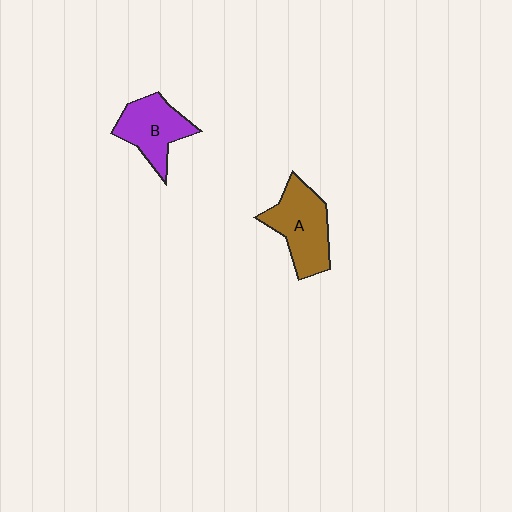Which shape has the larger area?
Shape A (brown).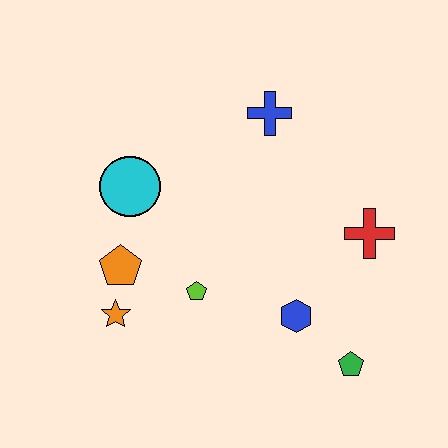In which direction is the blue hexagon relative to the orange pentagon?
The blue hexagon is to the right of the orange pentagon.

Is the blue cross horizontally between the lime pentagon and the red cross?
Yes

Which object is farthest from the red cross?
The orange star is farthest from the red cross.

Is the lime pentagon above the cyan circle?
No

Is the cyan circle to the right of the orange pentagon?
Yes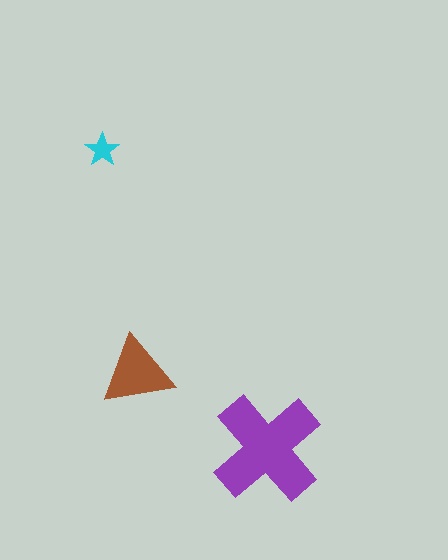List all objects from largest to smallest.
The purple cross, the brown triangle, the cyan star.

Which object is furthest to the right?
The purple cross is rightmost.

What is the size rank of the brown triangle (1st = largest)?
2nd.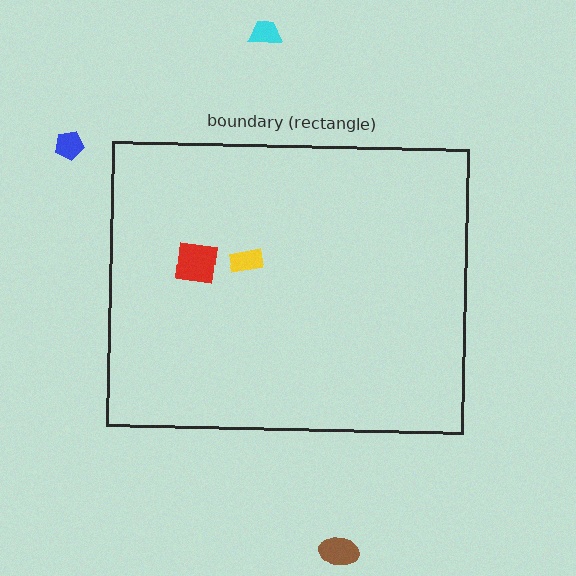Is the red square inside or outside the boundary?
Inside.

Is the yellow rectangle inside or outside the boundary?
Inside.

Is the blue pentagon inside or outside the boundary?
Outside.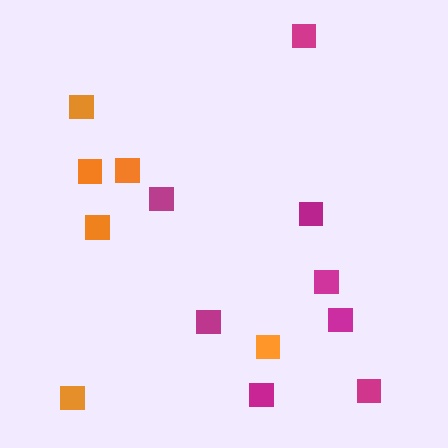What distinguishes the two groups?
There are 2 groups: one group of magenta squares (8) and one group of orange squares (6).